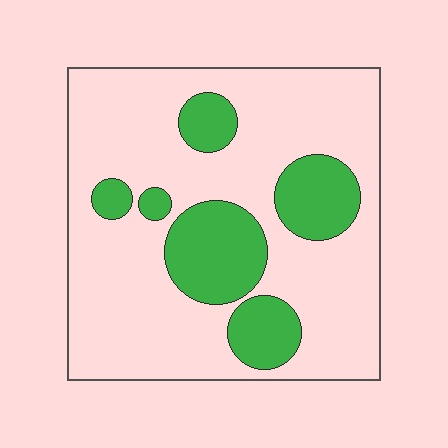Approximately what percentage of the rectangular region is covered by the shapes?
Approximately 25%.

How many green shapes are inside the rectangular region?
6.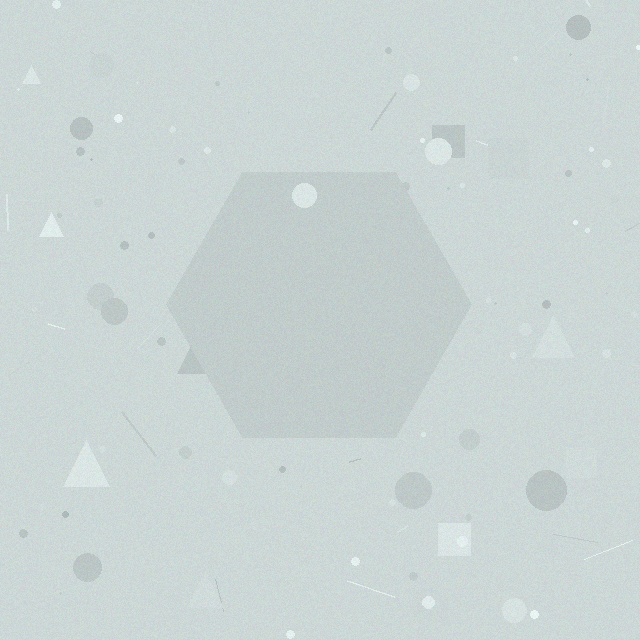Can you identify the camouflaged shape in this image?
The camouflaged shape is a hexagon.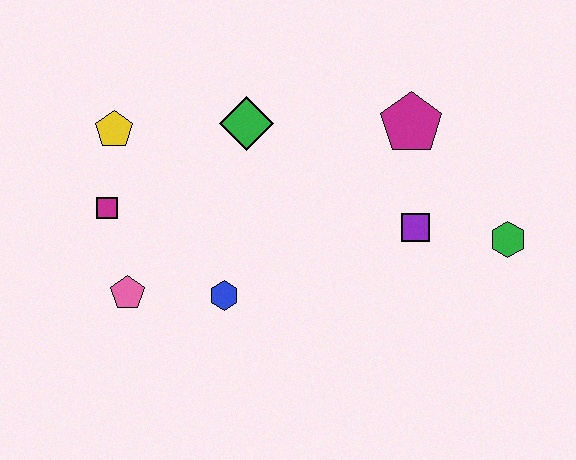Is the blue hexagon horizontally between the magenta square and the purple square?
Yes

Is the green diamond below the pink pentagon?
No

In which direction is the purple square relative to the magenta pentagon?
The purple square is below the magenta pentagon.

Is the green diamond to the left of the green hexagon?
Yes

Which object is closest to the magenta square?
The yellow pentagon is closest to the magenta square.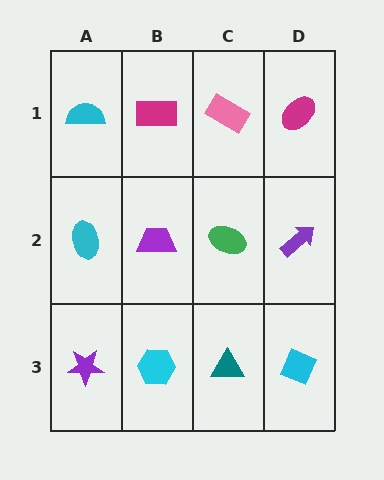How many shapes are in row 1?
4 shapes.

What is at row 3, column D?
A cyan diamond.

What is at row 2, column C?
A green ellipse.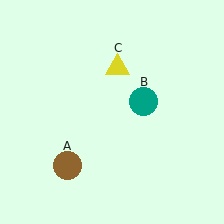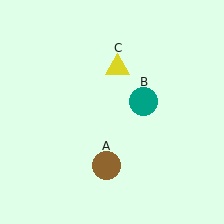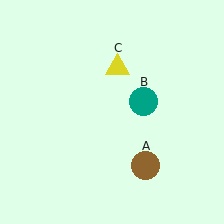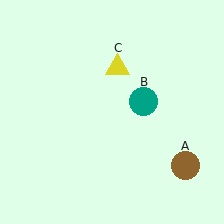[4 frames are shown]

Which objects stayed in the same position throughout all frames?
Teal circle (object B) and yellow triangle (object C) remained stationary.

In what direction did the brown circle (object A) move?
The brown circle (object A) moved right.